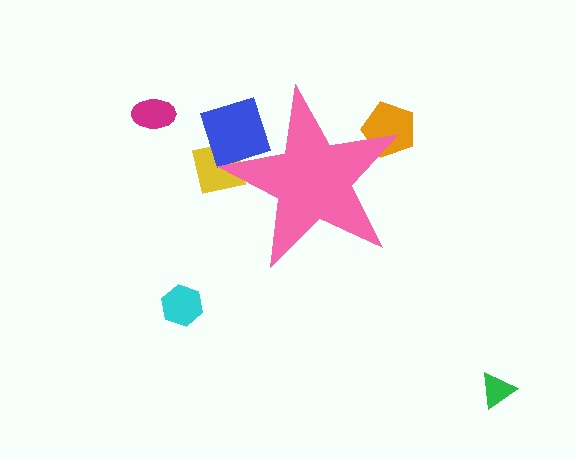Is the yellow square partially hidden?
Yes, the yellow square is partially hidden behind the pink star.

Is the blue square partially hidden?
Yes, the blue square is partially hidden behind the pink star.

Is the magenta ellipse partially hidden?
No, the magenta ellipse is fully visible.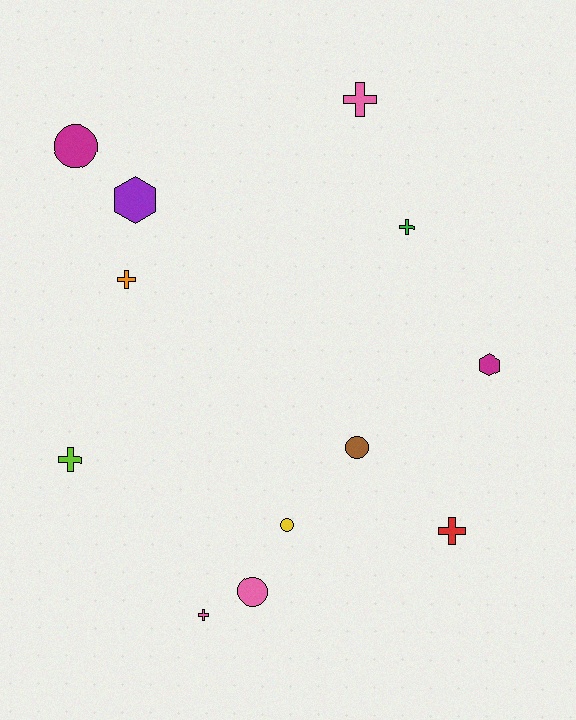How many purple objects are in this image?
There is 1 purple object.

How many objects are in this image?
There are 12 objects.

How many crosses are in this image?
There are 6 crosses.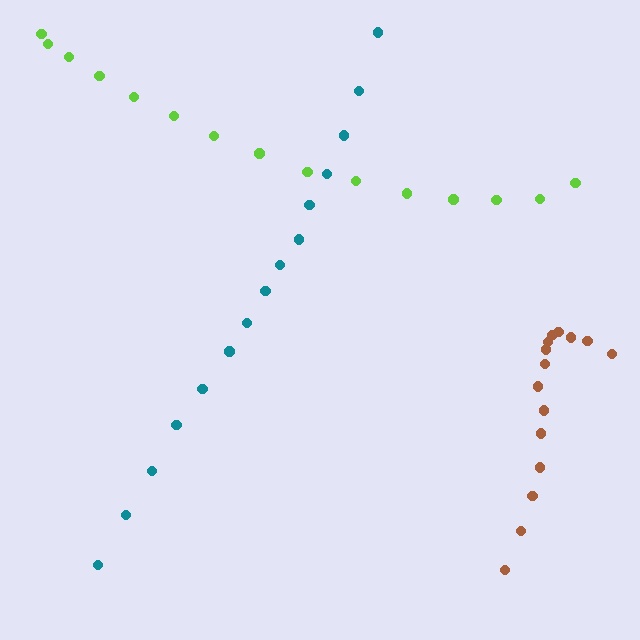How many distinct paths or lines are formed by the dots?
There are 3 distinct paths.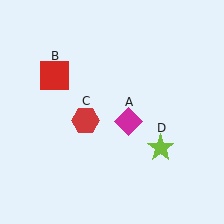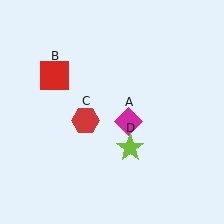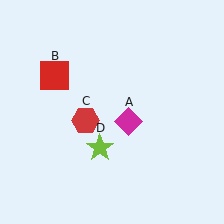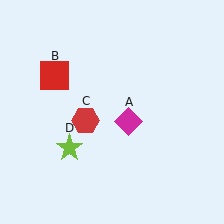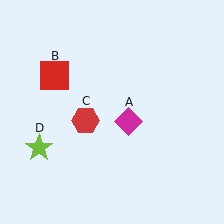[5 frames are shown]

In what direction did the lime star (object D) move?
The lime star (object D) moved left.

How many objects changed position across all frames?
1 object changed position: lime star (object D).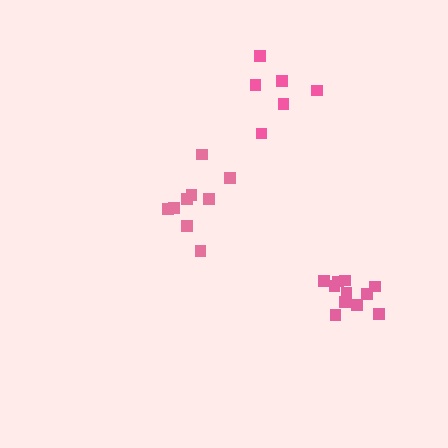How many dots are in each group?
Group 1: 9 dots, Group 2: 6 dots, Group 3: 11 dots (26 total).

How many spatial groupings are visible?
There are 3 spatial groupings.